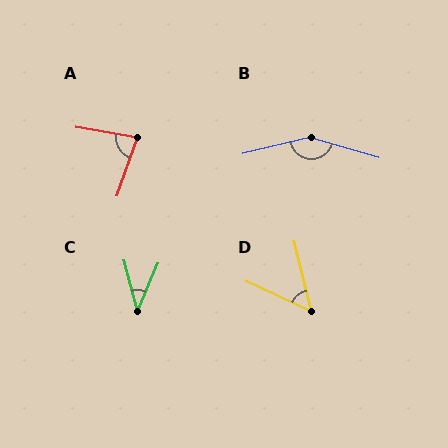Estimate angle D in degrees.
Approximately 51 degrees.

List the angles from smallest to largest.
C (38°), D (51°), A (81°), B (150°).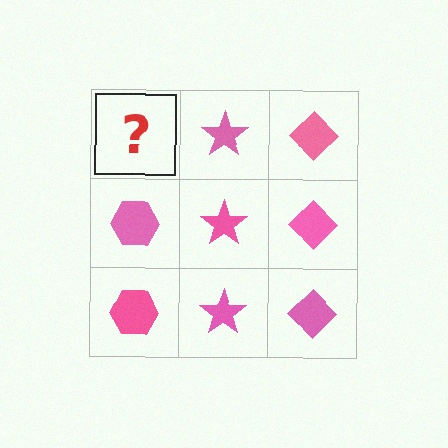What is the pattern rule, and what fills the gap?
The rule is that each column has a consistent shape. The gap should be filled with a pink hexagon.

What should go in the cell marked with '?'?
The missing cell should contain a pink hexagon.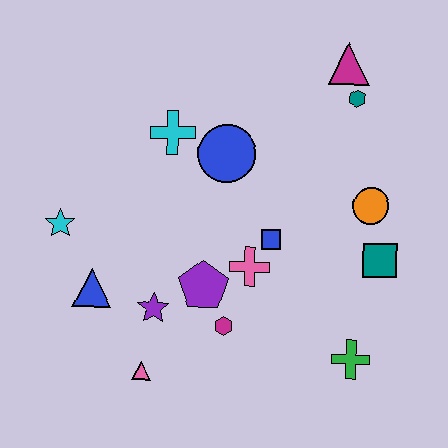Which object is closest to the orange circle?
The teal square is closest to the orange circle.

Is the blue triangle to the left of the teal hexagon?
Yes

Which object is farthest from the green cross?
The cyan star is farthest from the green cross.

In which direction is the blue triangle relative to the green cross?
The blue triangle is to the left of the green cross.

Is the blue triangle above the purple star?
Yes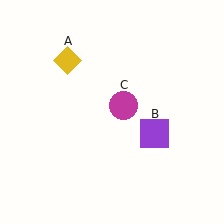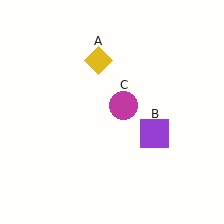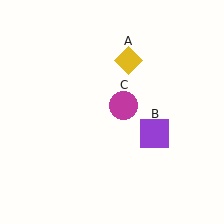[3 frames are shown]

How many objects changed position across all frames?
1 object changed position: yellow diamond (object A).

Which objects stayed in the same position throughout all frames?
Purple square (object B) and magenta circle (object C) remained stationary.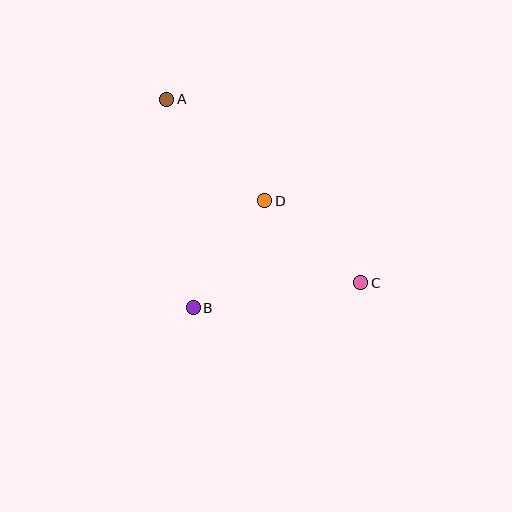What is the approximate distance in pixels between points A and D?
The distance between A and D is approximately 141 pixels.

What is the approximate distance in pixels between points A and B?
The distance between A and B is approximately 210 pixels.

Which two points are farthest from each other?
Points A and C are farthest from each other.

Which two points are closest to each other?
Points C and D are closest to each other.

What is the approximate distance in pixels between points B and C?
The distance between B and C is approximately 169 pixels.